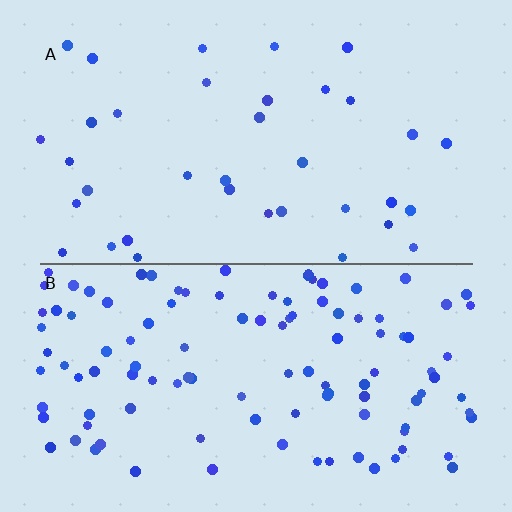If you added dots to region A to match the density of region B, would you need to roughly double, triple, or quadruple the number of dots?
Approximately triple.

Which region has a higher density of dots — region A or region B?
B (the bottom).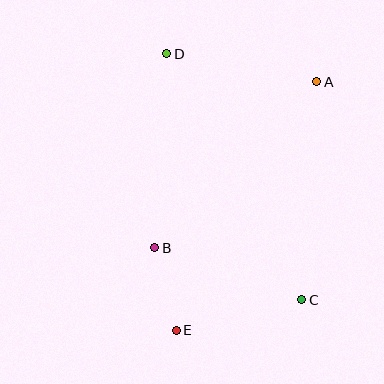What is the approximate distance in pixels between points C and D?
The distance between C and D is approximately 281 pixels.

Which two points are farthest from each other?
Points A and E are farthest from each other.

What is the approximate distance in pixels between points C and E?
The distance between C and E is approximately 129 pixels.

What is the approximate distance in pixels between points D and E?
The distance between D and E is approximately 277 pixels.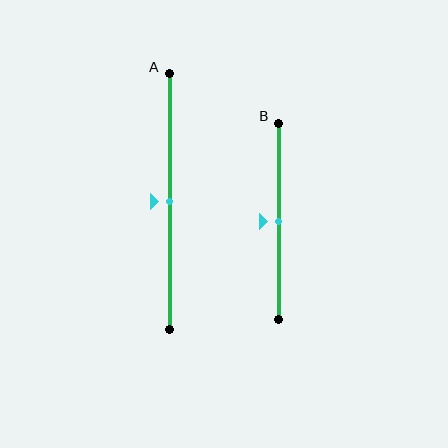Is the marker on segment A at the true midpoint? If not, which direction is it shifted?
Yes, the marker on segment A is at the true midpoint.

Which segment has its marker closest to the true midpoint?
Segment A has its marker closest to the true midpoint.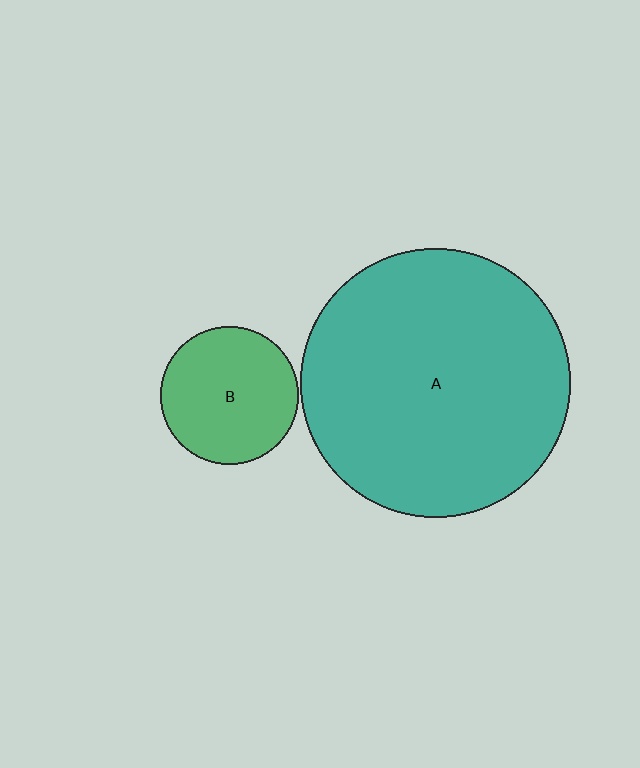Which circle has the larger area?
Circle A (teal).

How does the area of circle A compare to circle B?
Approximately 3.8 times.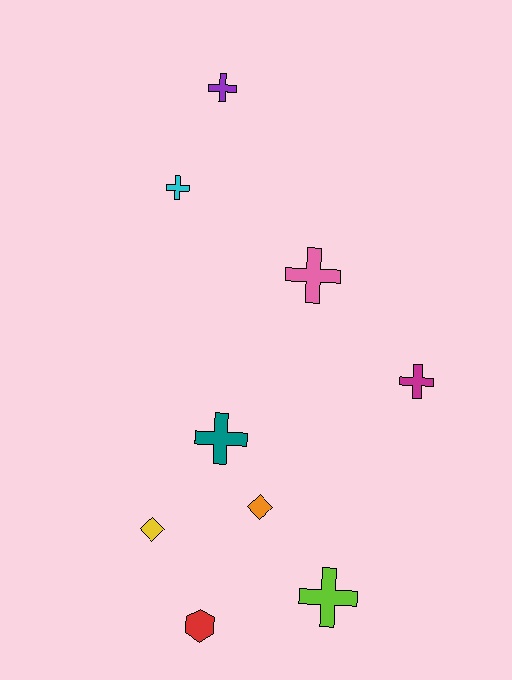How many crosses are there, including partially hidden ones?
There are 6 crosses.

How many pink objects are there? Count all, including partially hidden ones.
There is 1 pink object.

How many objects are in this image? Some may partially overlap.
There are 9 objects.